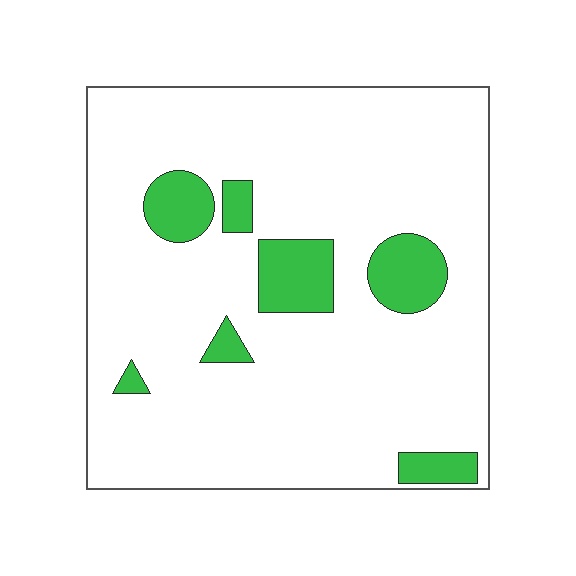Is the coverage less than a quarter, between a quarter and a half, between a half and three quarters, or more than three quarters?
Less than a quarter.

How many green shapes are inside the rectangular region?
7.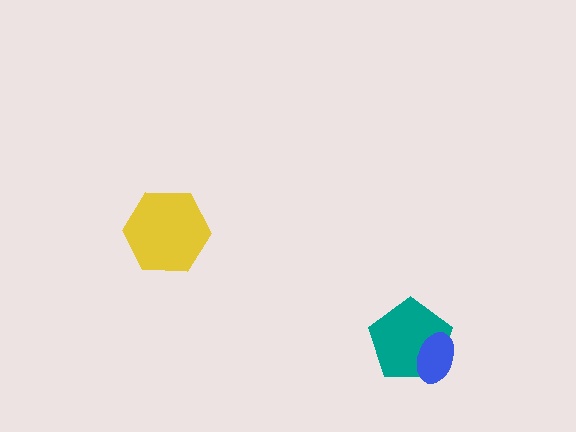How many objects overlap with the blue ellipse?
1 object overlaps with the blue ellipse.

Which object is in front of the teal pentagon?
The blue ellipse is in front of the teal pentagon.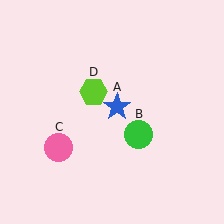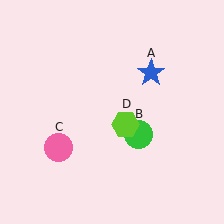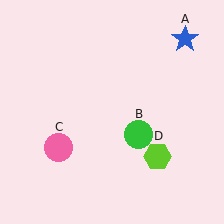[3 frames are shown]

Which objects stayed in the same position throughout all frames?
Green circle (object B) and pink circle (object C) remained stationary.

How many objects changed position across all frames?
2 objects changed position: blue star (object A), lime hexagon (object D).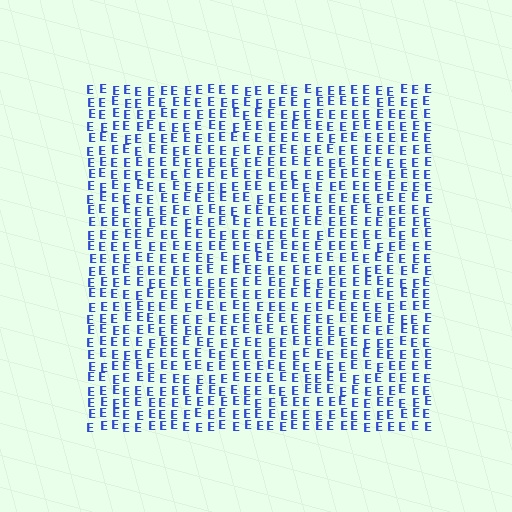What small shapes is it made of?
It is made of small letter E's.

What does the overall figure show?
The overall figure shows a square.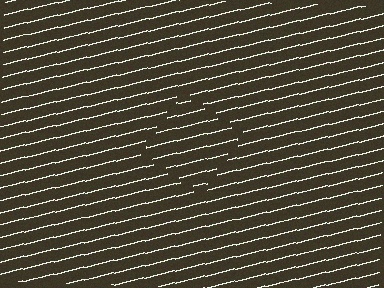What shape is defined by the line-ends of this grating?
An illusory square. The interior of the shape contains the same grating, shifted by half a period — the contour is defined by the phase discontinuity where line-ends from the inner and outer gratings abut.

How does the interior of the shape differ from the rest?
The interior of the shape contains the same grating, shifted by half a period — the contour is defined by the phase discontinuity where line-ends from the inner and outer gratings abut.